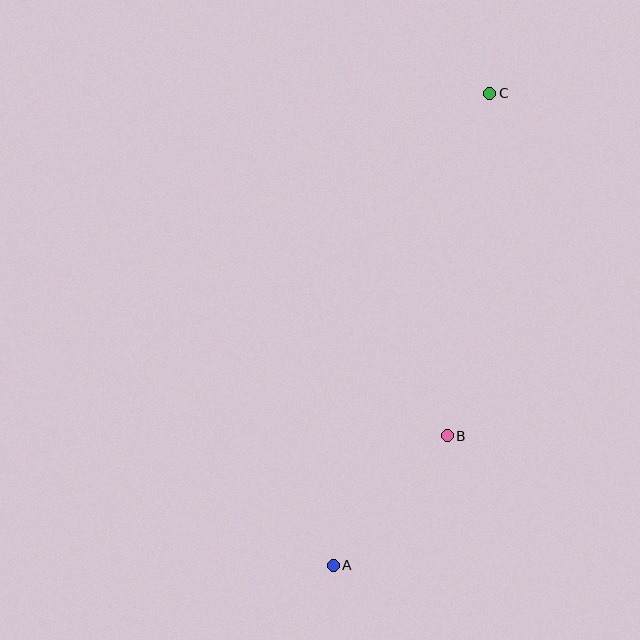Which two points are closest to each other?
Points A and B are closest to each other.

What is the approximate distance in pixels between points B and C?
The distance between B and C is approximately 345 pixels.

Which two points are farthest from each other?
Points A and C are farthest from each other.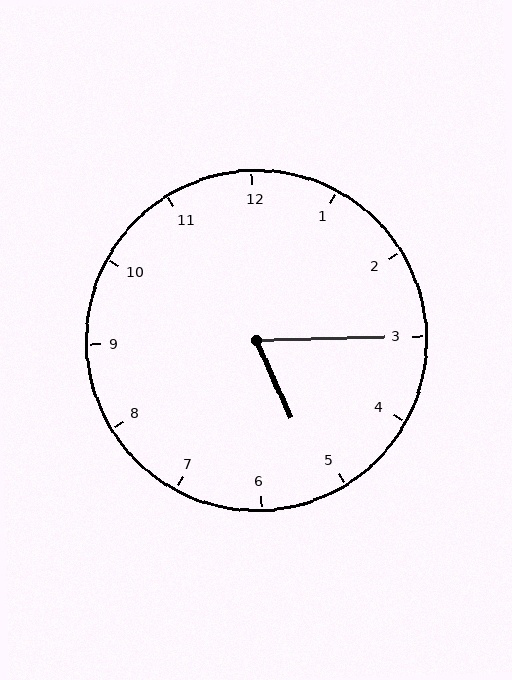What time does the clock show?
5:15.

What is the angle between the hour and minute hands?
Approximately 68 degrees.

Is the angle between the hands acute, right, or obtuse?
It is acute.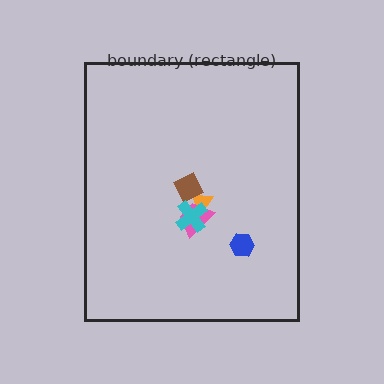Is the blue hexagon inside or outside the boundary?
Inside.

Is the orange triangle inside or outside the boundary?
Inside.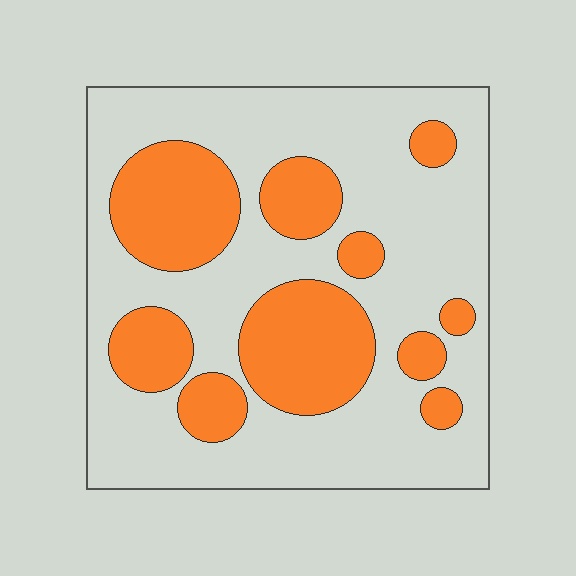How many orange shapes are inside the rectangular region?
10.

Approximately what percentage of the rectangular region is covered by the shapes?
Approximately 30%.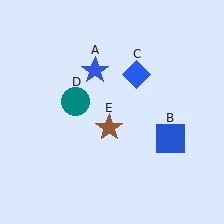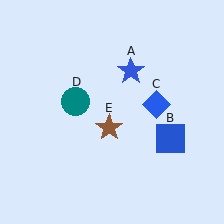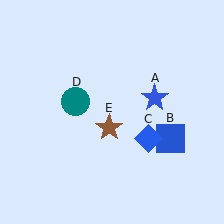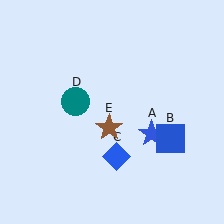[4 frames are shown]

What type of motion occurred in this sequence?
The blue star (object A), blue diamond (object C) rotated clockwise around the center of the scene.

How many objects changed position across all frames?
2 objects changed position: blue star (object A), blue diamond (object C).